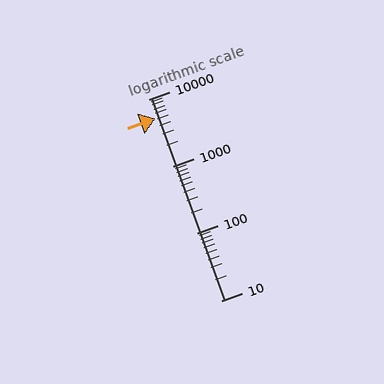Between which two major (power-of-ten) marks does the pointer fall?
The pointer is between 1000 and 10000.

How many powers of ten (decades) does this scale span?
The scale spans 3 decades, from 10 to 10000.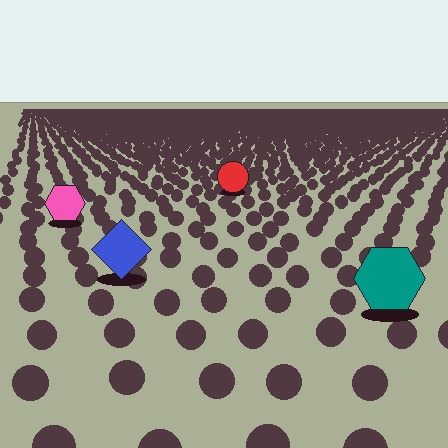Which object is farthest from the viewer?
The red circle is farthest from the viewer. It appears smaller and the ground texture around it is denser.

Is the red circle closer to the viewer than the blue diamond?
No. The blue diamond is closer — you can tell from the texture gradient: the ground texture is coarser near it.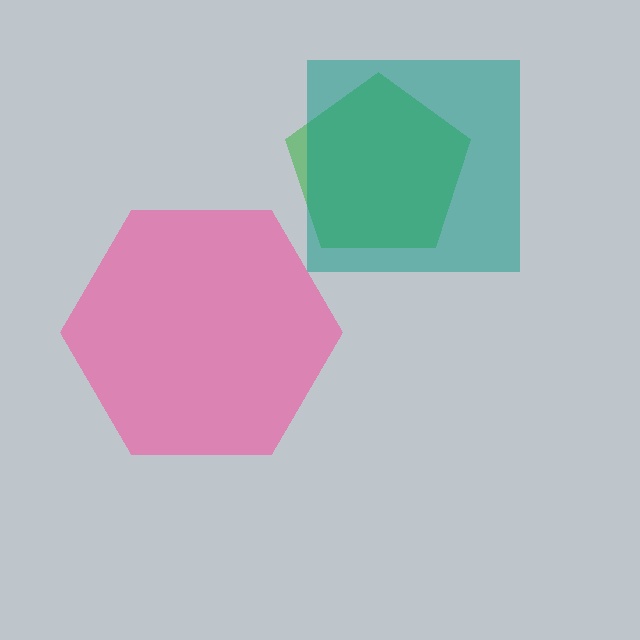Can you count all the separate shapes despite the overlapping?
Yes, there are 3 separate shapes.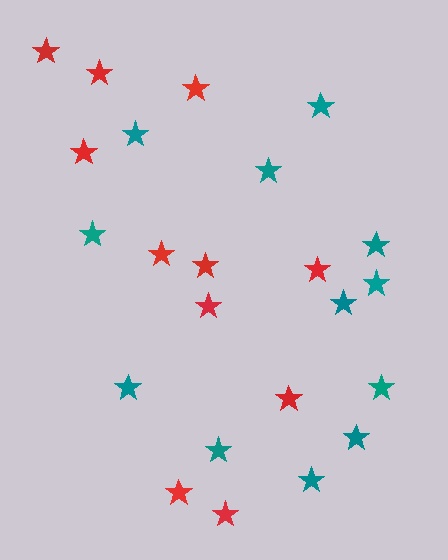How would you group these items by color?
There are 2 groups: one group of red stars (11) and one group of teal stars (12).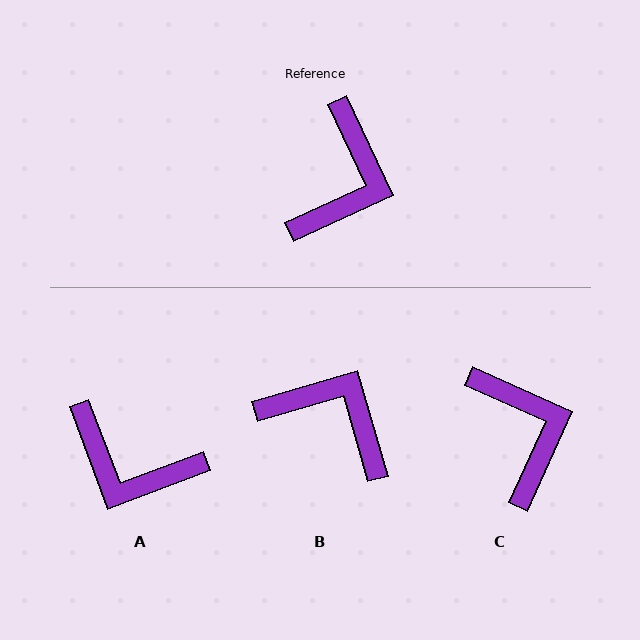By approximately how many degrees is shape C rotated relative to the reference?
Approximately 40 degrees counter-clockwise.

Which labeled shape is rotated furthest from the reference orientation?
A, about 95 degrees away.